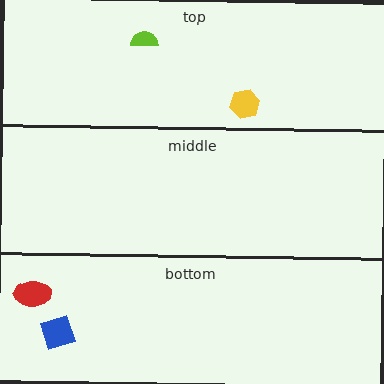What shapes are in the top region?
The yellow hexagon, the lime semicircle.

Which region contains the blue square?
The bottom region.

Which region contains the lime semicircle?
The top region.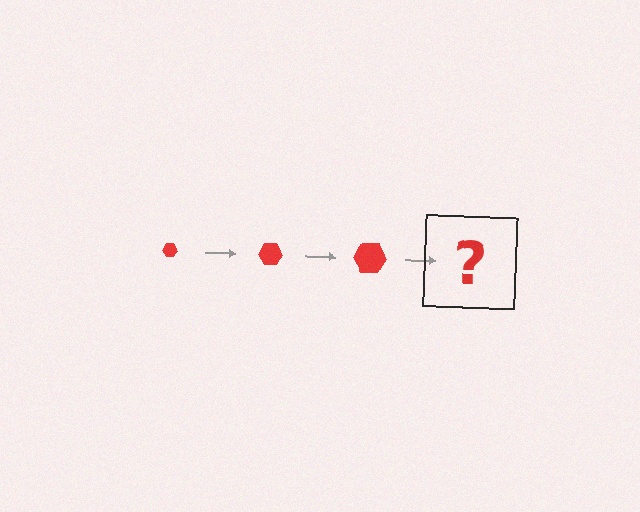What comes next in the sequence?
The next element should be a red hexagon, larger than the previous one.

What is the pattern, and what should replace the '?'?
The pattern is that the hexagon gets progressively larger each step. The '?' should be a red hexagon, larger than the previous one.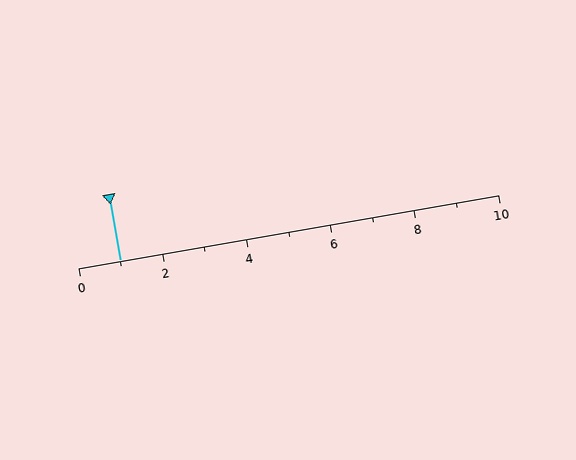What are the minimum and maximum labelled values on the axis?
The axis runs from 0 to 10.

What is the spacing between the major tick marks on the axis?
The major ticks are spaced 2 apart.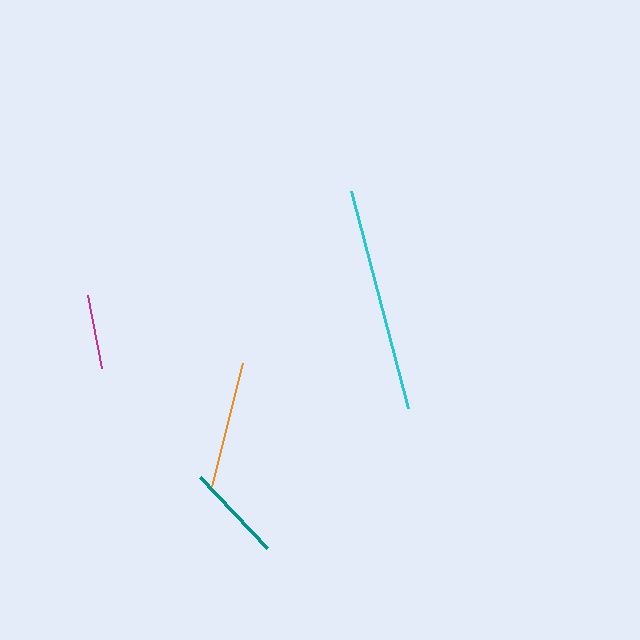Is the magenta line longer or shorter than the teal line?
The teal line is longer than the magenta line.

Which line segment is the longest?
The cyan line is the longest at approximately 225 pixels.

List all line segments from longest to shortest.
From longest to shortest: cyan, orange, teal, magenta.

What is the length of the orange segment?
The orange segment is approximately 126 pixels long.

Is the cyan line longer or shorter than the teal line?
The cyan line is longer than the teal line.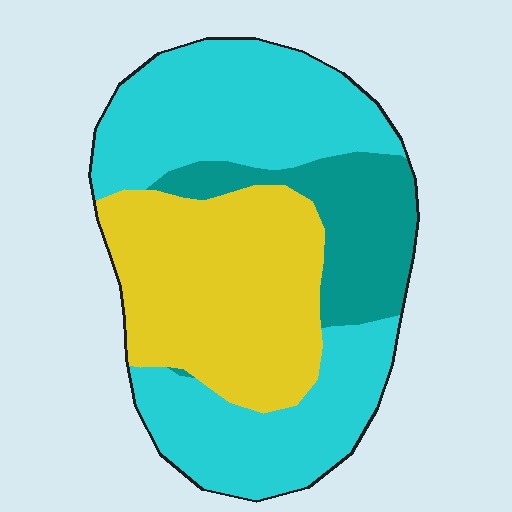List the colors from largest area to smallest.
From largest to smallest: cyan, yellow, teal.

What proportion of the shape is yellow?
Yellow covers around 35% of the shape.